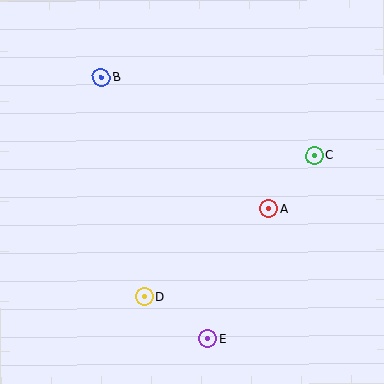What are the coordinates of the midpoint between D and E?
The midpoint between D and E is at (176, 318).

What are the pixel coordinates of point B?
Point B is at (101, 78).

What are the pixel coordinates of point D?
Point D is at (145, 297).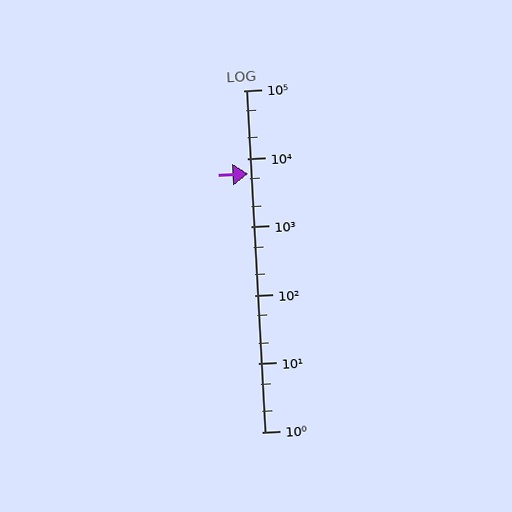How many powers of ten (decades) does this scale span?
The scale spans 5 decades, from 1 to 100000.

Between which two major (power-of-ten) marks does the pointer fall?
The pointer is between 1000 and 10000.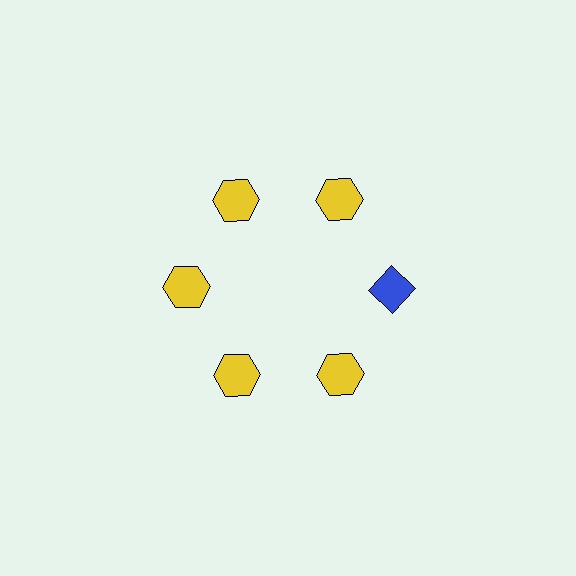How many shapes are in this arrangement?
There are 6 shapes arranged in a ring pattern.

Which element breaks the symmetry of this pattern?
The blue diamond at roughly the 3 o'clock position breaks the symmetry. All other shapes are yellow hexagons.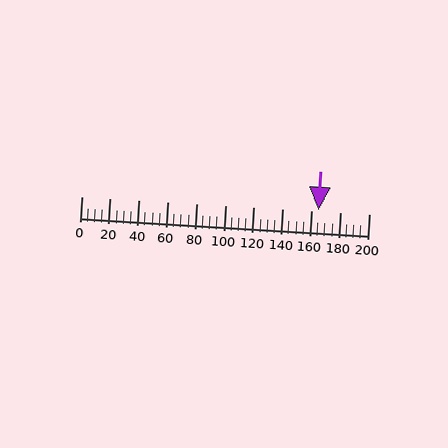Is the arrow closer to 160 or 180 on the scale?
The arrow is closer to 160.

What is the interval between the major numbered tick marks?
The major tick marks are spaced 20 units apart.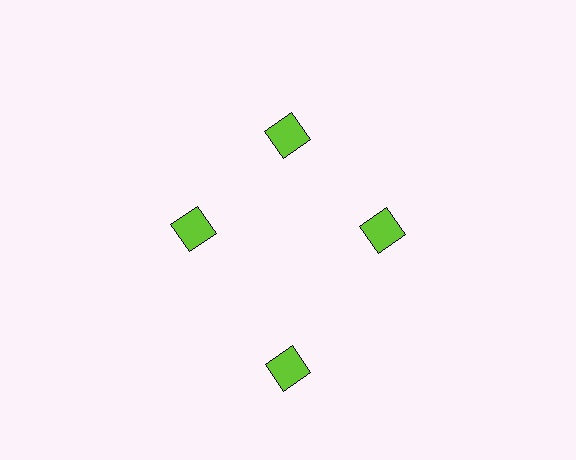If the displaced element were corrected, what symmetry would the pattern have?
It would have 4-fold rotational symmetry — the pattern would map onto itself every 90 degrees.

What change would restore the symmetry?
The symmetry would be restored by moving it inward, back onto the ring so that all 4 diamonds sit at equal angles and equal distance from the center.